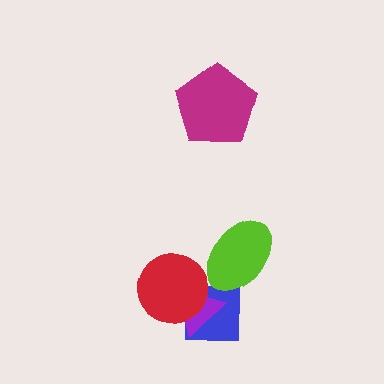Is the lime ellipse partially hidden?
No, no other shape covers it.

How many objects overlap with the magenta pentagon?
0 objects overlap with the magenta pentagon.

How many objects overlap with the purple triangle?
2 objects overlap with the purple triangle.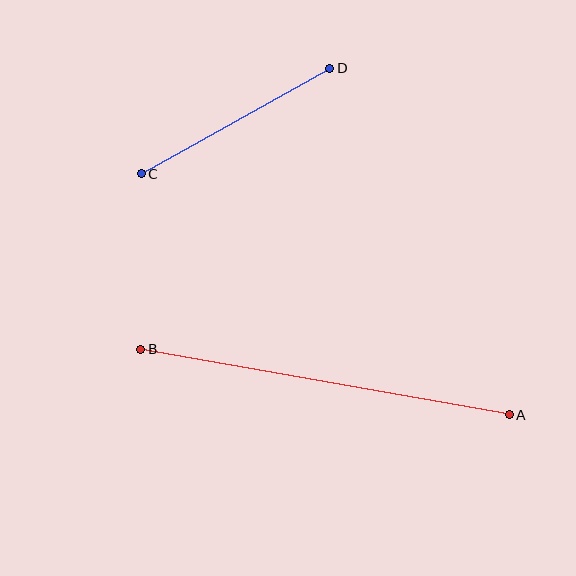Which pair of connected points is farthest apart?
Points A and B are farthest apart.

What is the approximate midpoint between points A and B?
The midpoint is at approximately (325, 382) pixels.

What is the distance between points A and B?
The distance is approximately 374 pixels.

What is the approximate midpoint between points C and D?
The midpoint is at approximately (236, 121) pixels.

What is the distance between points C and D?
The distance is approximately 216 pixels.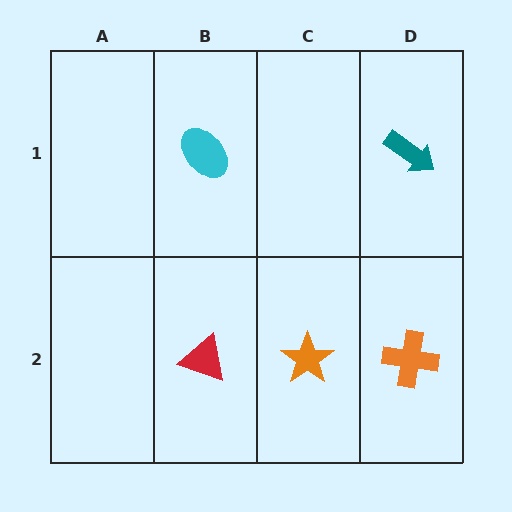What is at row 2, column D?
An orange cross.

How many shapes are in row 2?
3 shapes.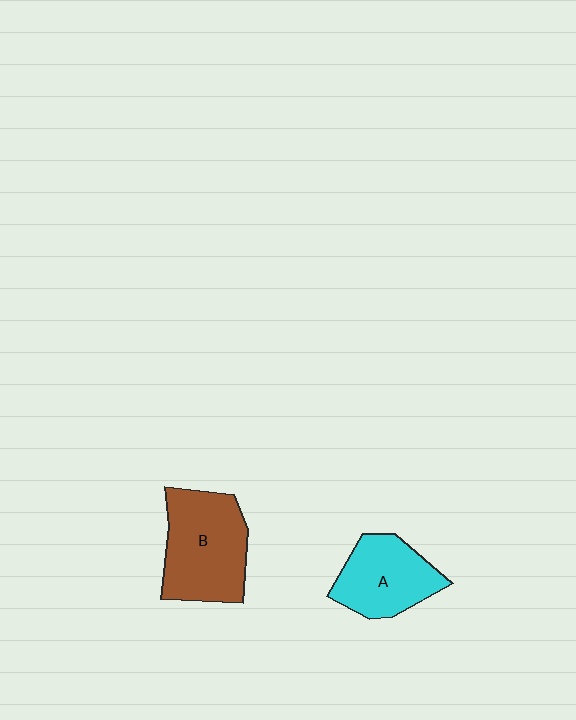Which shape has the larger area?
Shape B (brown).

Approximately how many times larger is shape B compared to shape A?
Approximately 1.3 times.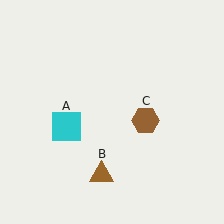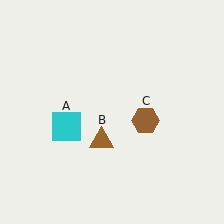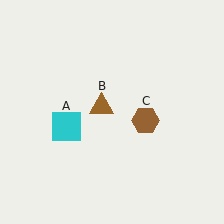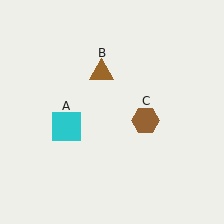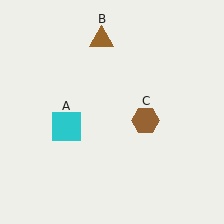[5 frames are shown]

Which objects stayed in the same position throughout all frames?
Cyan square (object A) and brown hexagon (object C) remained stationary.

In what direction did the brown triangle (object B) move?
The brown triangle (object B) moved up.